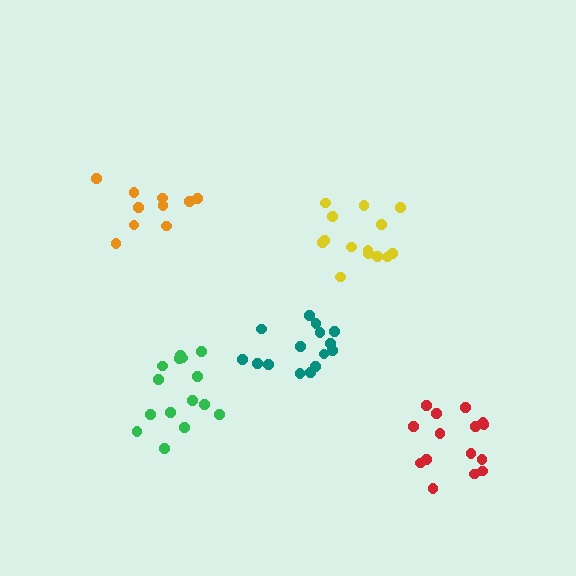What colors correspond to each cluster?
The clusters are colored: red, teal, yellow, orange, green.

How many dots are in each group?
Group 1: 15 dots, Group 2: 15 dots, Group 3: 14 dots, Group 4: 10 dots, Group 5: 15 dots (69 total).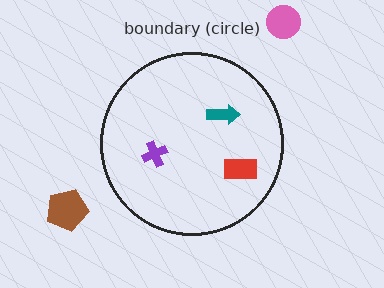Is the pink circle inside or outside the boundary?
Outside.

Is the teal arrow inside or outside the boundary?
Inside.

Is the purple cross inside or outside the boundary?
Inside.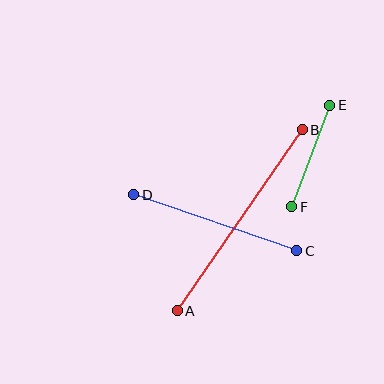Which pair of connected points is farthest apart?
Points A and B are farthest apart.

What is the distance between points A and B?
The distance is approximately 220 pixels.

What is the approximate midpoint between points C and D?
The midpoint is at approximately (215, 223) pixels.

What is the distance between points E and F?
The distance is approximately 108 pixels.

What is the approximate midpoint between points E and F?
The midpoint is at approximately (311, 156) pixels.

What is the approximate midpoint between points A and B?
The midpoint is at approximately (240, 220) pixels.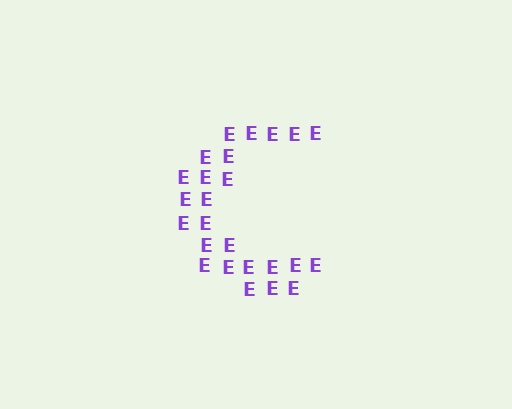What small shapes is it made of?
It is made of small letter E's.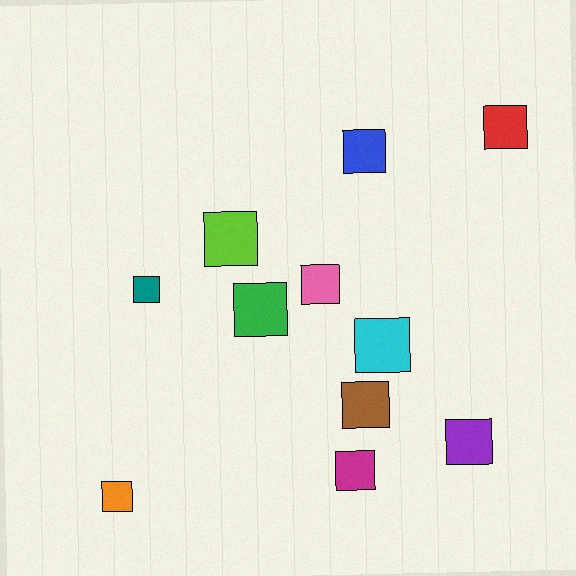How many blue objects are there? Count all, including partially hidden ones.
There is 1 blue object.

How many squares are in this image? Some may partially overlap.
There are 11 squares.